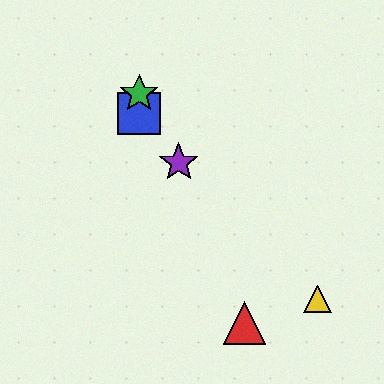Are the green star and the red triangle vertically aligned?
No, the green star is at x≈139 and the red triangle is at x≈245.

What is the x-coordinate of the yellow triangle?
The yellow triangle is at x≈317.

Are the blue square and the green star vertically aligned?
Yes, both are at x≈139.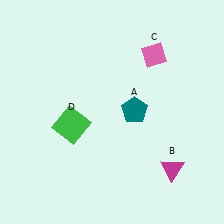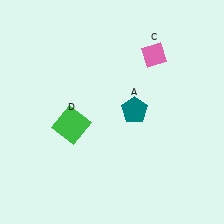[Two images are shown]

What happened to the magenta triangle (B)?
The magenta triangle (B) was removed in Image 2. It was in the bottom-right area of Image 1.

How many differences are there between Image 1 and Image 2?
There is 1 difference between the two images.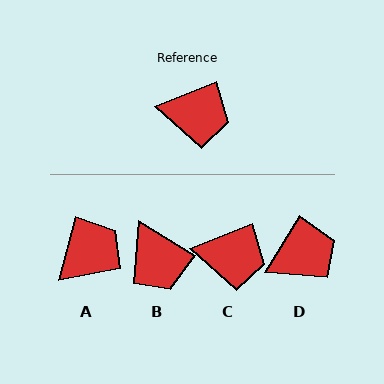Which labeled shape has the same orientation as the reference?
C.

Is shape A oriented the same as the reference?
No, it is off by about 53 degrees.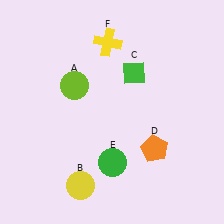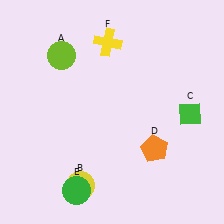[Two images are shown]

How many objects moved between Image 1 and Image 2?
3 objects moved between the two images.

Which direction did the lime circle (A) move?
The lime circle (A) moved up.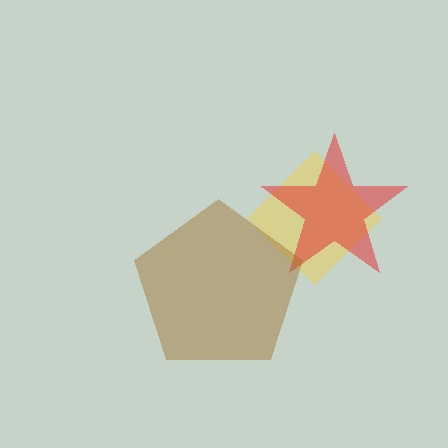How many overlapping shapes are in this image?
There are 3 overlapping shapes in the image.